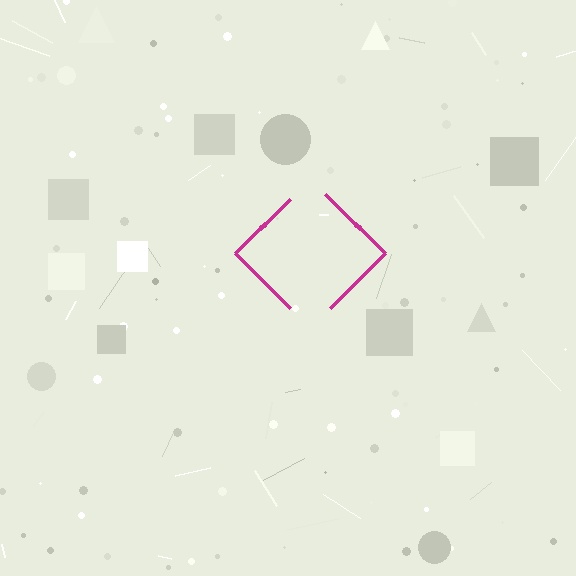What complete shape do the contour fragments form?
The contour fragments form a diamond.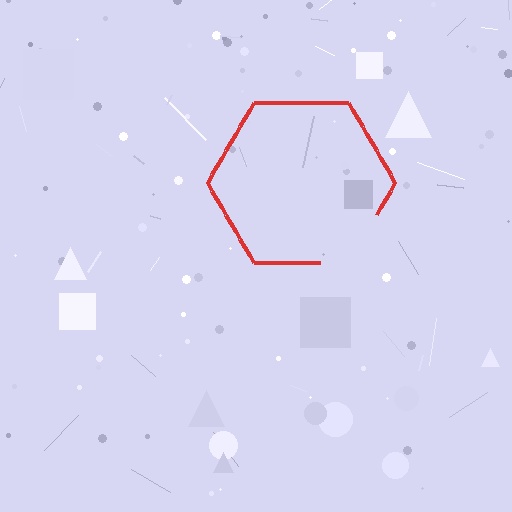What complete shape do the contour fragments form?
The contour fragments form a hexagon.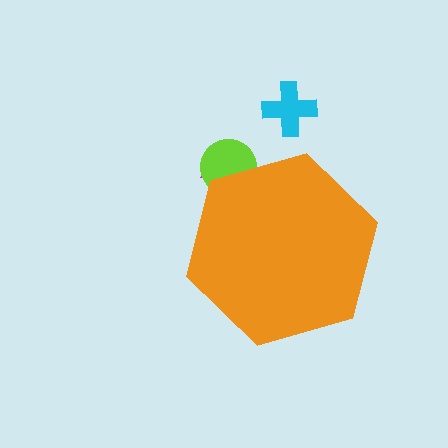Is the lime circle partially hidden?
Yes, the lime circle is partially hidden behind the orange hexagon.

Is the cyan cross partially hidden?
No, the cyan cross is fully visible.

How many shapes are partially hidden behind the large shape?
2 shapes are partially hidden.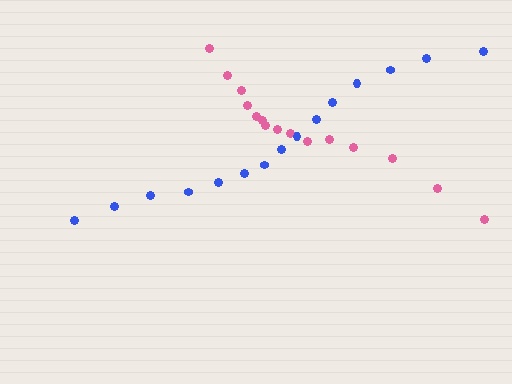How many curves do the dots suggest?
There are 2 distinct paths.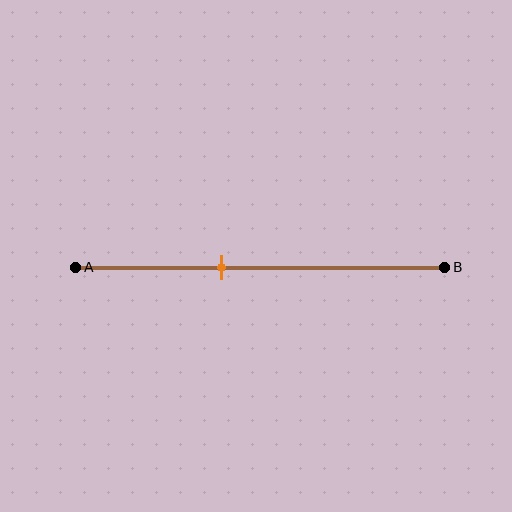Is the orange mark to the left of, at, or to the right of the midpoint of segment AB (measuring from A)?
The orange mark is to the left of the midpoint of segment AB.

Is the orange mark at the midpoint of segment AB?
No, the mark is at about 40% from A, not at the 50% midpoint.